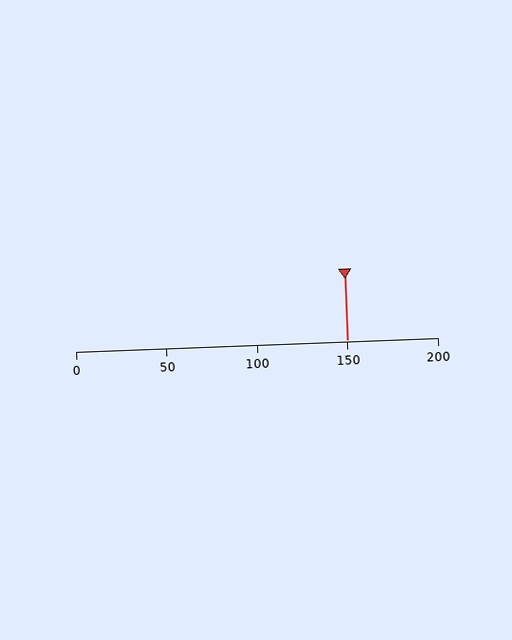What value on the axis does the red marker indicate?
The marker indicates approximately 150.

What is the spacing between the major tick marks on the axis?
The major ticks are spaced 50 apart.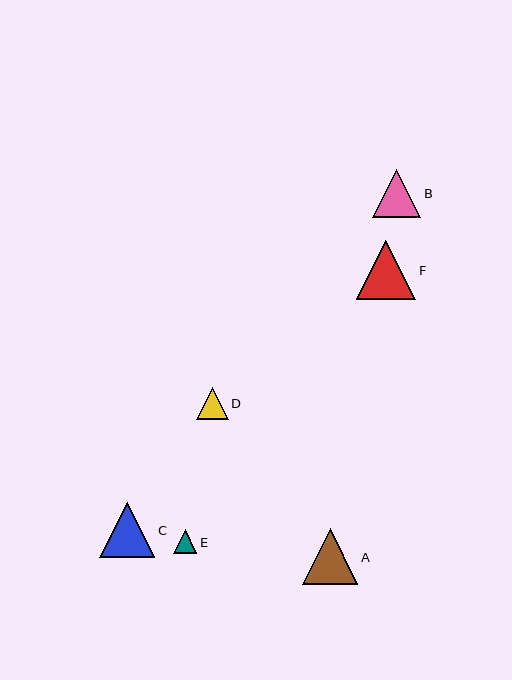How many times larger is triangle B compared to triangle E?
Triangle B is approximately 2.0 times the size of triangle E.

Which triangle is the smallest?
Triangle E is the smallest with a size of approximately 23 pixels.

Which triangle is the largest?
Triangle F is the largest with a size of approximately 59 pixels.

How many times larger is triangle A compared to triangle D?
Triangle A is approximately 1.7 times the size of triangle D.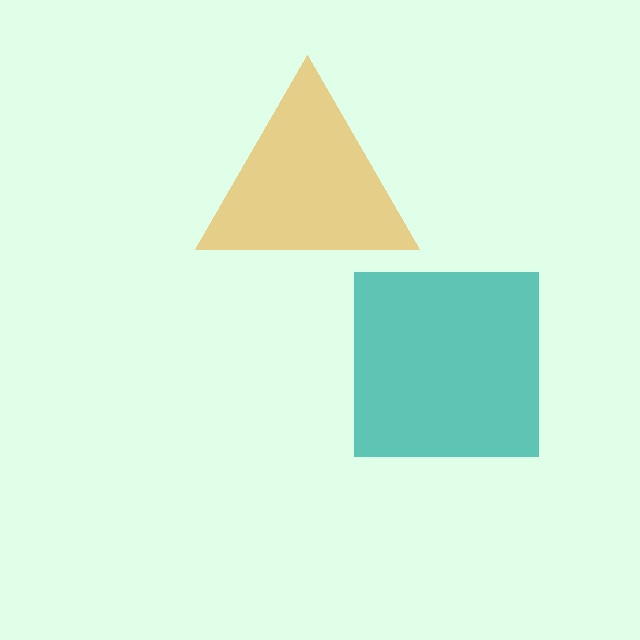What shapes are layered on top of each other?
The layered shapes are: an orange triangle, a teal square.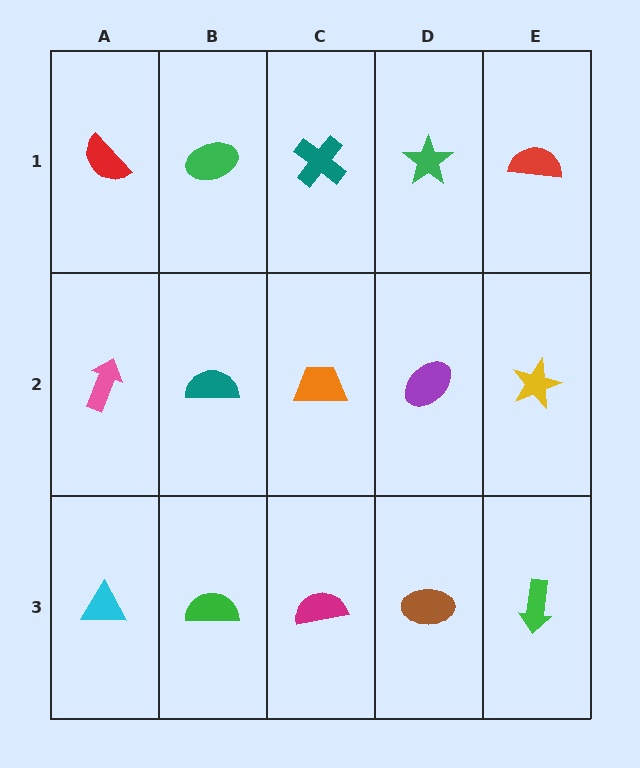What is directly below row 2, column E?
A green arrow.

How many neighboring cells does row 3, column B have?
3.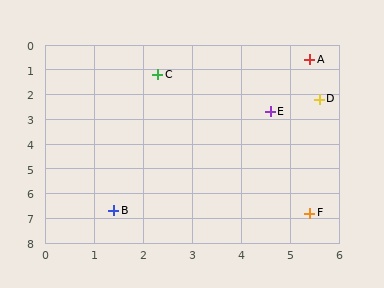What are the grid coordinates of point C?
Point C is at approximately (2.3, 1.2).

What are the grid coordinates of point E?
Point E is at approximately (4.6, 2.7).